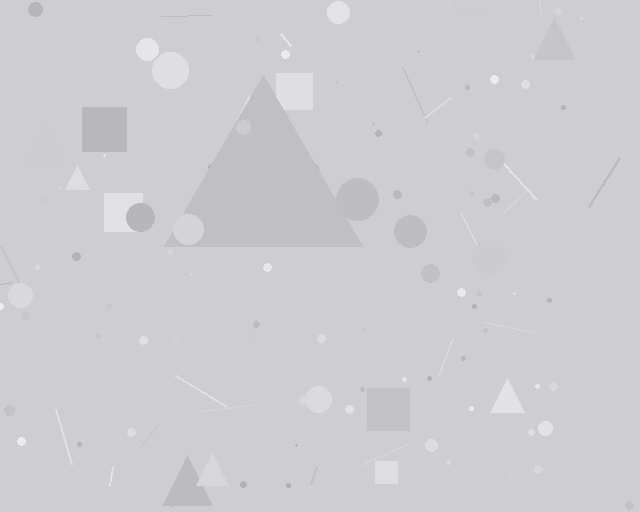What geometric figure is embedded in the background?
A triangle is embedded in the background.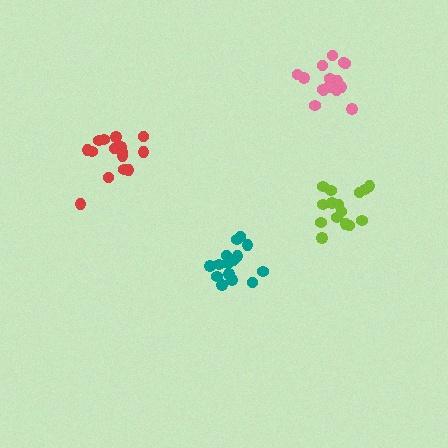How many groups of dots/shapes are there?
There are 4 groups.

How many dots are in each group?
Group 1: 15 dots, Group 2: 15 dots, Group 3: 15 dots, Group 4: 16 dots (61 total).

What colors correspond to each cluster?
The clusters are colored: red, lime, teal, pink.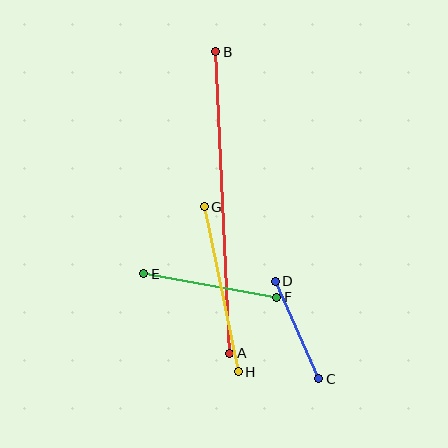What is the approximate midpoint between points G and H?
The midpoint is at approximately (221, 289) pixels.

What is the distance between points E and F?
The distance is approximately 135 pixels.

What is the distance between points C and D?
The distance is approximately 107 pixels.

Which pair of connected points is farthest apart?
Points A and B are farthest apart.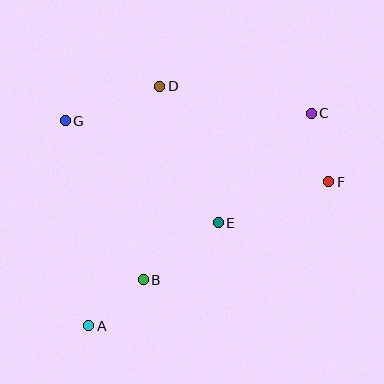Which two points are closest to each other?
Points C and F are closest to each other.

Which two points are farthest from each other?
Points A and C are farthest from each other.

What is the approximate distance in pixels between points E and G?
The distance between E and G is approximately 184 pixels.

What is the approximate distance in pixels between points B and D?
The distance between B and D is approximately 195 pixels.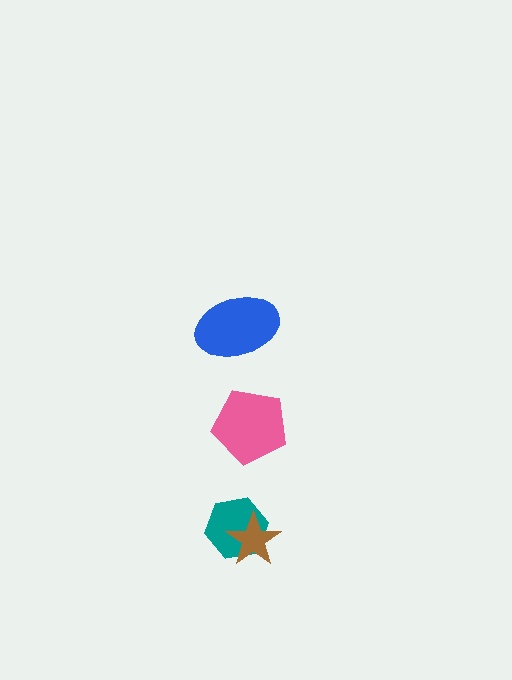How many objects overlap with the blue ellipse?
0 objects overlap with the blue ellipse.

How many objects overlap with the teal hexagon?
1 object overlaps with the teal hexagon.